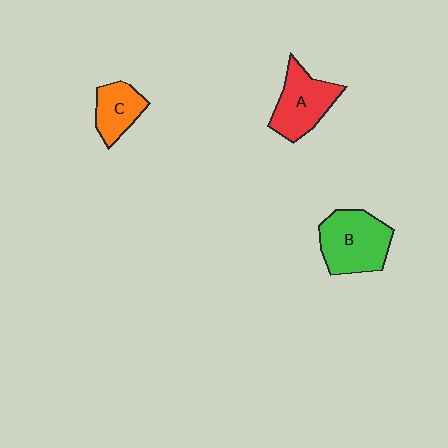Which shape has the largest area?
Shape B (green).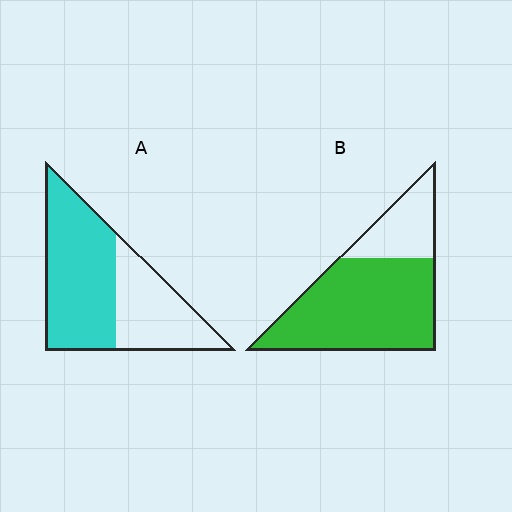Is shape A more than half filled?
Yes.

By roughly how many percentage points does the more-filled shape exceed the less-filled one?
By roughly 15 percentage points (B over A).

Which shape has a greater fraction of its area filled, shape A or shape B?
Shape B.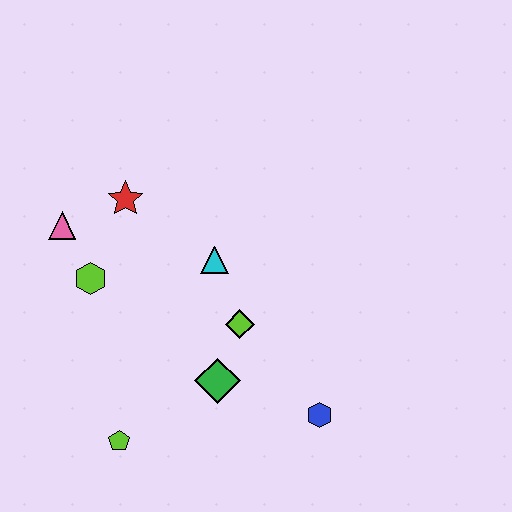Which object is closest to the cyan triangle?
The lime diamond is closest to the cyan triangle.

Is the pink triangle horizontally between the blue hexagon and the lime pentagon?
No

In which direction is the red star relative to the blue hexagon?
The red star is above the blue hexagon.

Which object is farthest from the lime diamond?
The pink triangle is farthest from the lime diamond.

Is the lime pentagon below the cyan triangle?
Yes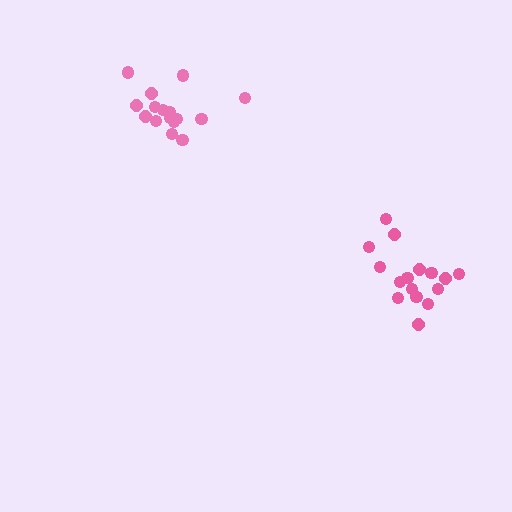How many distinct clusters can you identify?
There are 2 distinct clusters.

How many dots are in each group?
Group 1: 16 dots, Group 2: 16 dots (32 total).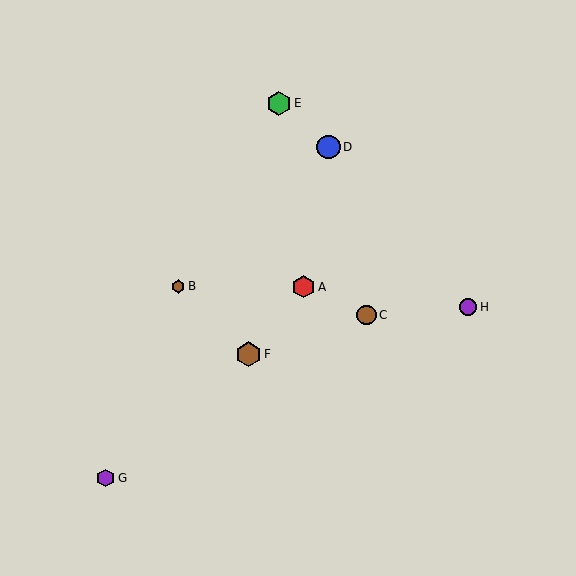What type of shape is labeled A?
Shape A is a red hexagon.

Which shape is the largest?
The brown hexagon (labeled F) is the largest.